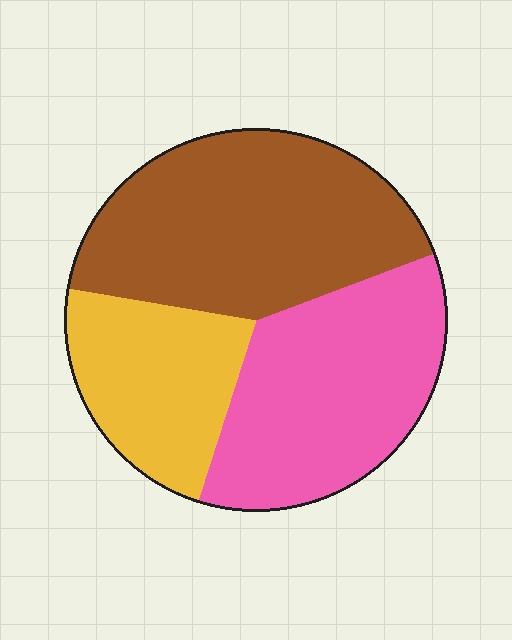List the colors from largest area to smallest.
From largest to smallest: brown, pink, yellow.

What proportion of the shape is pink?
Pink takes up about three eighths (3/8) of the shape.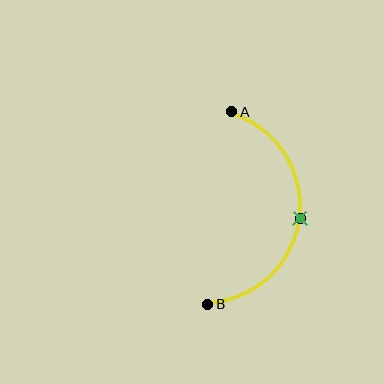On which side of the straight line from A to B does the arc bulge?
The arc bulges to the right of the straight line connecting A and B.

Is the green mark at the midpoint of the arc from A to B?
Yes. The green mark lies on the arc at equal arc-length from both A and B — it is the arc midpoint.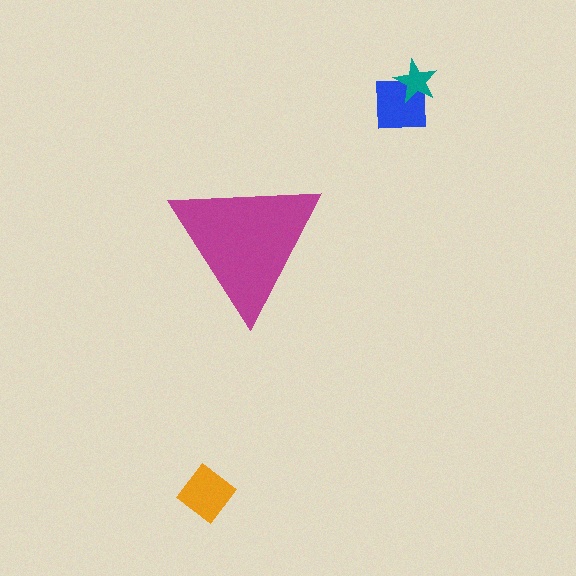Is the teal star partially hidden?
No, the teal star is fully visible.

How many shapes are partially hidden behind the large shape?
0 shapes are partially hidden.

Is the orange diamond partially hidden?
No, the orange diamond is fully visible.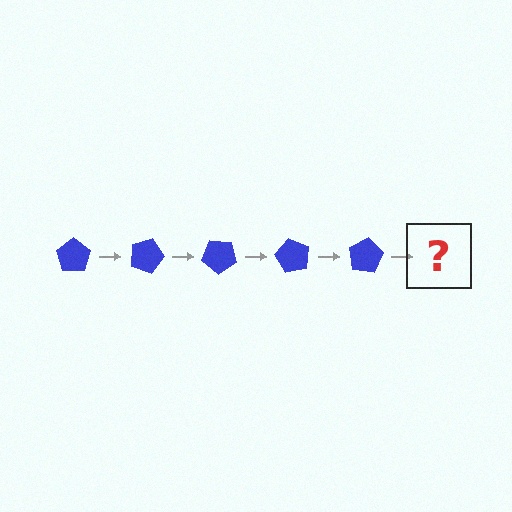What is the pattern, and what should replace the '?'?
The pattern is that the pentagon rotates 20 degrees each step. The '?' should be a blue pentagon rotated 100 degrees.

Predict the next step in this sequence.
The next step is a blue pentagon rotated 100 degrees.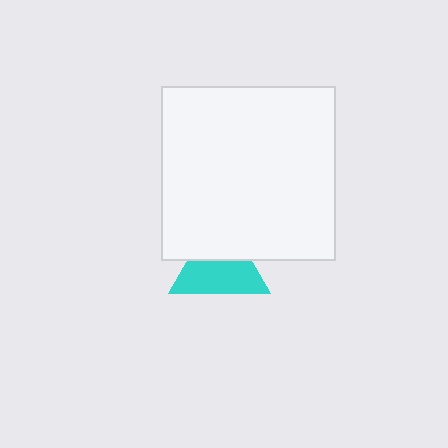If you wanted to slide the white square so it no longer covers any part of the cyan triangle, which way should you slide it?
Slide it up — that is the most direct way to separate the two shapes.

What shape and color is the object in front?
The object in front is a white square.